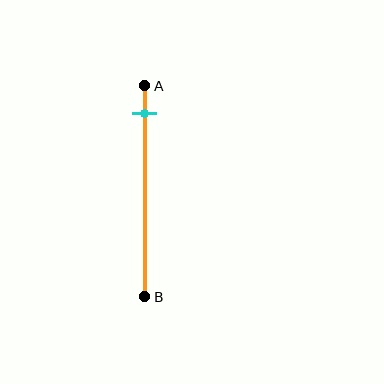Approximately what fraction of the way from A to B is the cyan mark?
The cyan mark is approximately 15% of the way from A to B.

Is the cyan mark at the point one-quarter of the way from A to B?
No, the mark is at about 15% from A, not at the 25% one-quarter point.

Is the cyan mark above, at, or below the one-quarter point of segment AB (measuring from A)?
The cyan mark is above the one-quarter point of segment AB.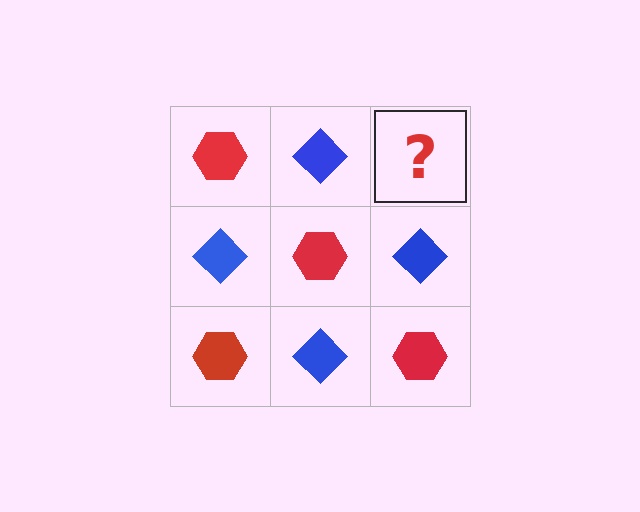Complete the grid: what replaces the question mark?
The question mark should be replaced with a red hexagon.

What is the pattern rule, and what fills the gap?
The rule is that it alternates red hexagon and blue diamond in a checkerboard pattern. The gap should be filled with a red hexagon.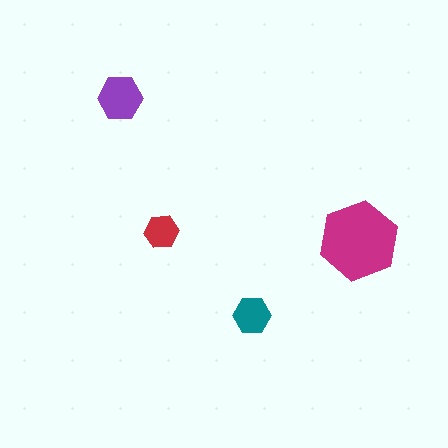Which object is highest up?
The purple hexagon is topmost.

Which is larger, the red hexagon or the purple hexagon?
The purple one.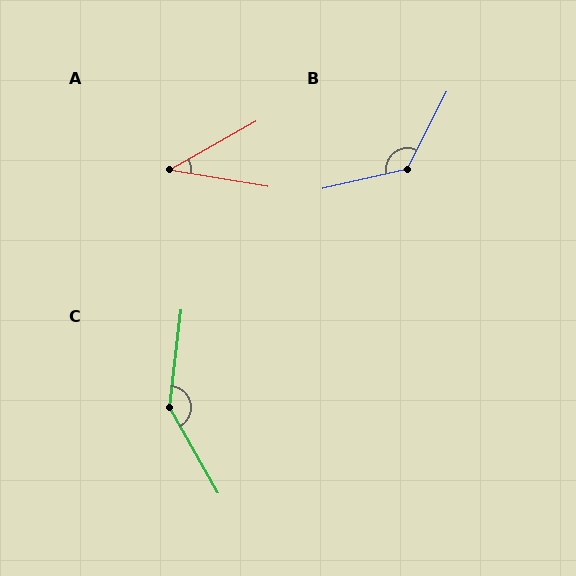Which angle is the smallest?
A, at approximately 39 degrees.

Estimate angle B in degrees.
Approximately 129 degrees.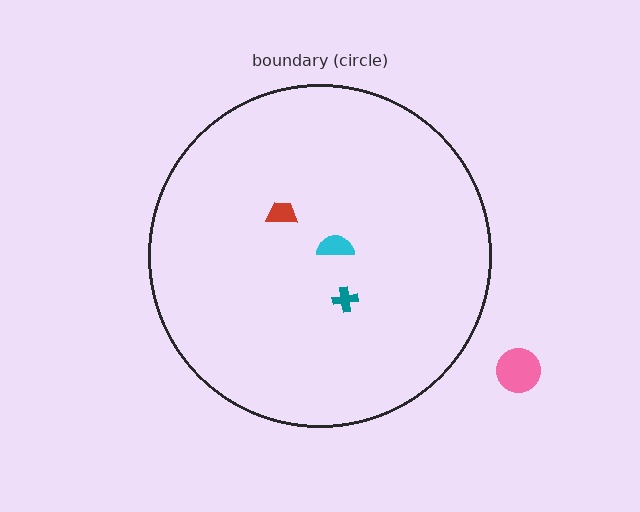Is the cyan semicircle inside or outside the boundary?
Inside.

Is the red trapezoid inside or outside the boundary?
Inside.